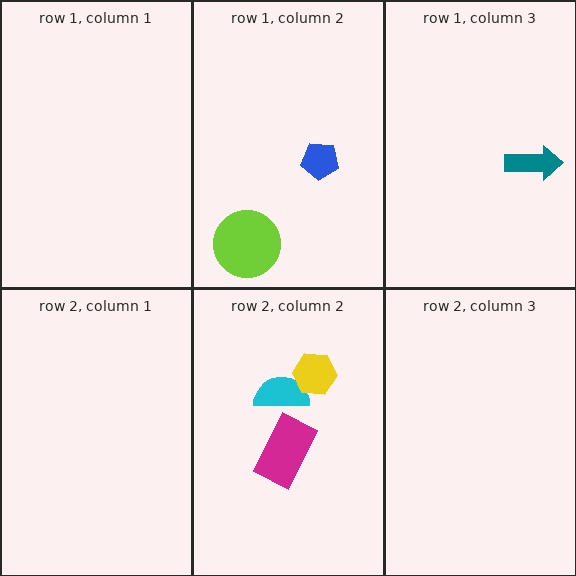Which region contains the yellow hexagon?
The row 2, column 2 region.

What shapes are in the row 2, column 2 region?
The cyan semicircle, the yellow hexagon, the magenta rectangle.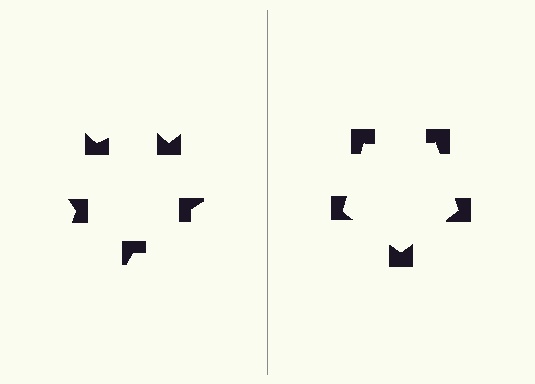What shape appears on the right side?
An illusory pentagon.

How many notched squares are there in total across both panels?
10 — 5 on each side.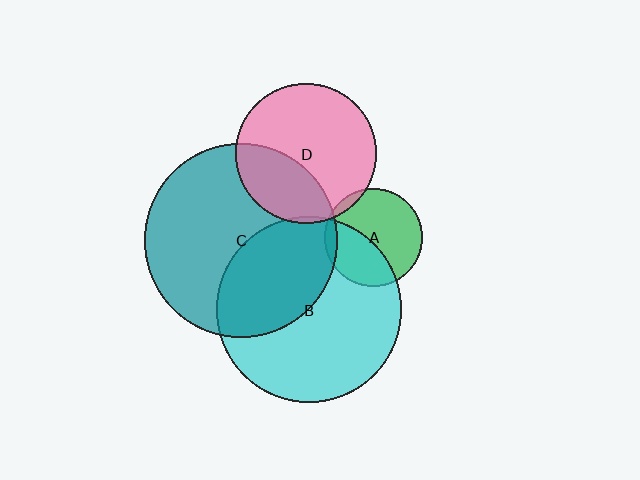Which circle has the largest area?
Circle C (teal).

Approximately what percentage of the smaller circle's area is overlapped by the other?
Approximately 5%.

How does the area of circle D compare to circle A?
Approximately 2.0 times.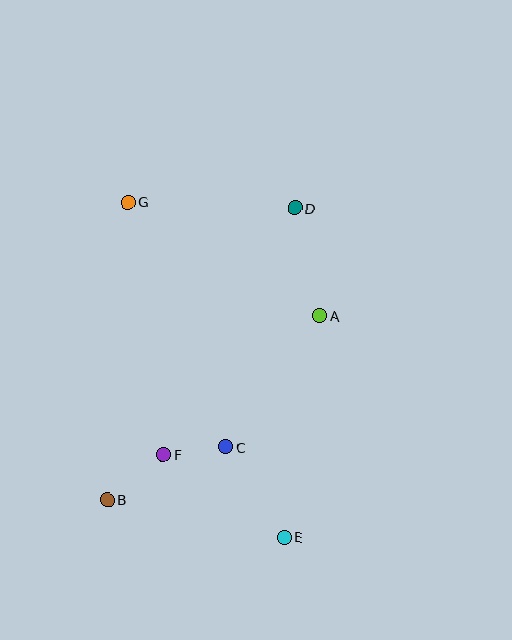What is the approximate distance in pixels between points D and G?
The distance between D and G is approximately 167 pixels.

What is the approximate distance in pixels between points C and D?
The distance between C and D is approximately 249 pixels.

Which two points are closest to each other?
Points C and F are closest to each other.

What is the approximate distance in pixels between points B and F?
The distance between B and F is approximately 72 pixels.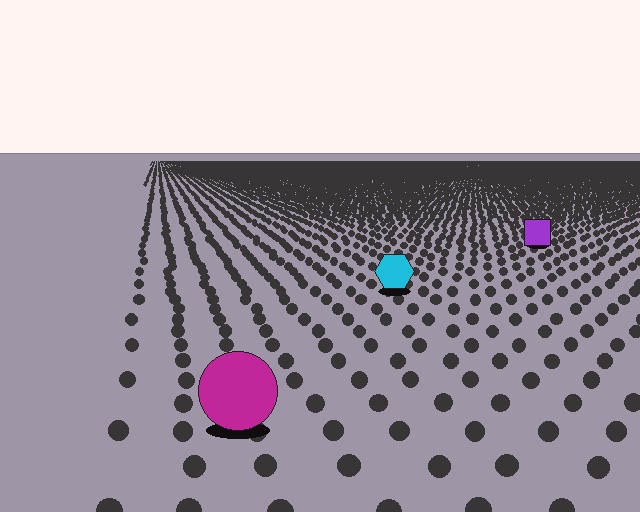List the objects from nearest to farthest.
From nearest to farthest: the magenta circle, the cyan hexagon, the purple square.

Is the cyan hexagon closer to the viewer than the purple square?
Yes. The cyan hexagon is closer — you can tell from the texture gradient: the ground texture is coarser near it.